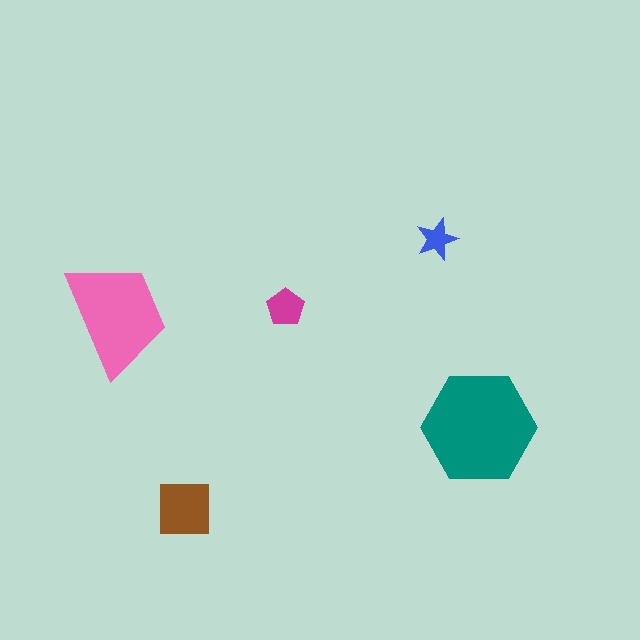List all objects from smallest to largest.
The blue star, the magenta pentagon, the brown square, the pink trapezoid, the teal hexagon.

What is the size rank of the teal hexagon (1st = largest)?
1st.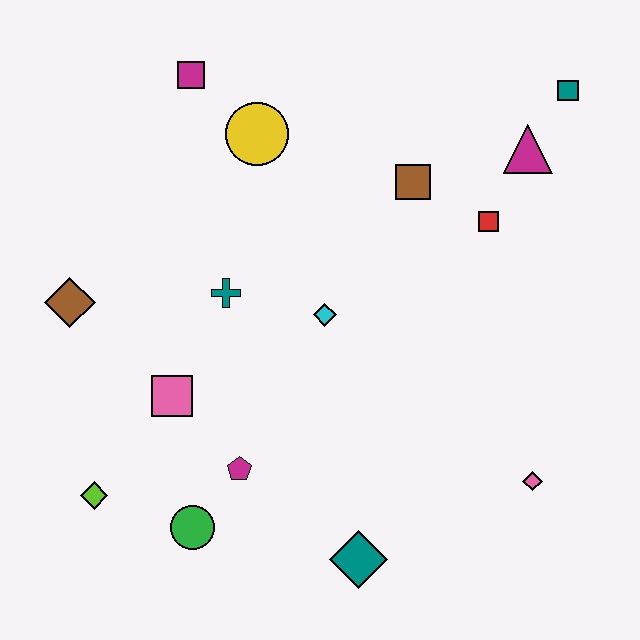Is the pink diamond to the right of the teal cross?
Yes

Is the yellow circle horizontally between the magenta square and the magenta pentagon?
No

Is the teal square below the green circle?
No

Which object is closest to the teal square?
The magenta triangle is closest to the teal square.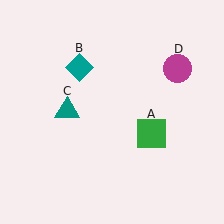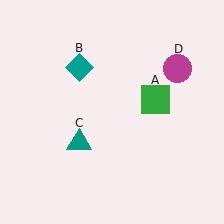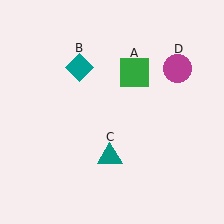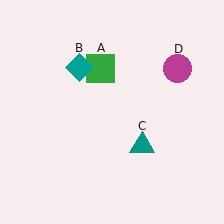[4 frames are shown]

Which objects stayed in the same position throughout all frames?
Teal diamond (object B) and magenta circle (object D) remained stationary.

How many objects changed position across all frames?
2 objects changed position: green square (object A), teal triangle (object C).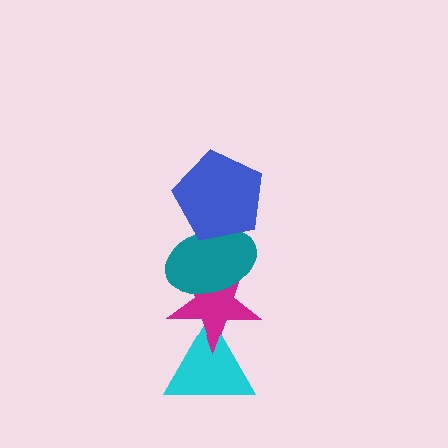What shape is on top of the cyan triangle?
The magenta star is on top of the cyan triangle.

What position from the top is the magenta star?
The magenta star is 3rd from the top.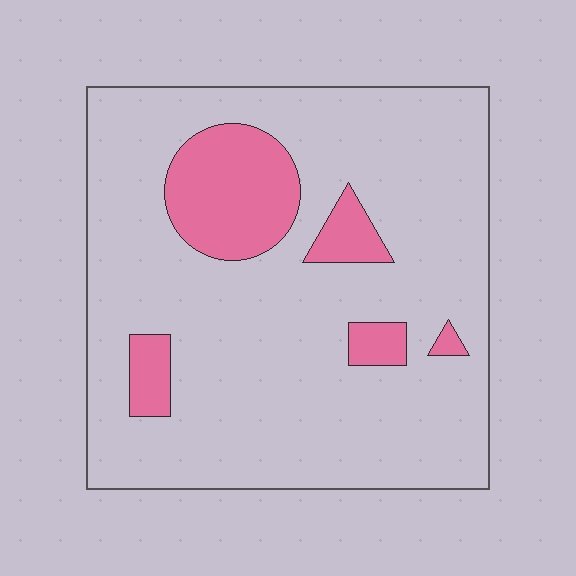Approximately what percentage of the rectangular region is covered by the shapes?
Approximately 15%.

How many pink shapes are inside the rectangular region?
5.